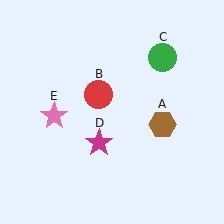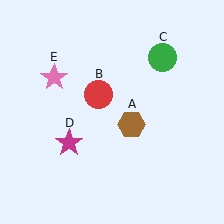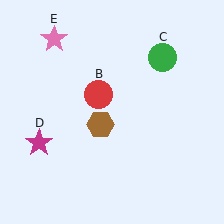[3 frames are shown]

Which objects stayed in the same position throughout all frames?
Red circle (object B) and green circle (object C) remained stationary.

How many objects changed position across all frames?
3 objects changed position: brown hexagon (object A), magenta star (object D), pink star (object E).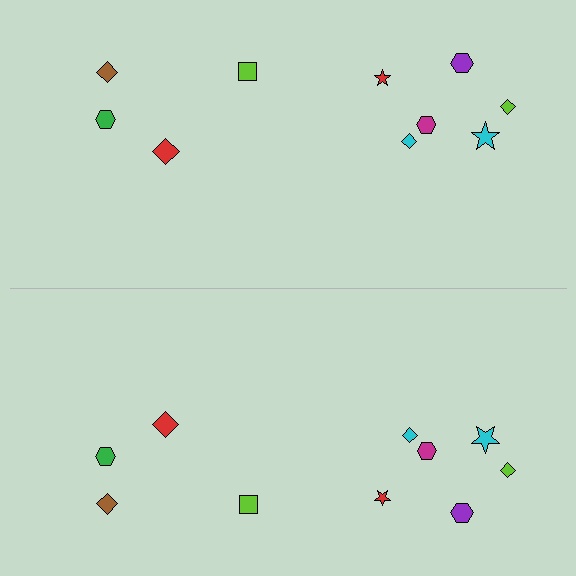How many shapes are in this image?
There are 20 shapes in this image.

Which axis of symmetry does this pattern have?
The pattern has a horizontal axis of symmetry running through the center of the image.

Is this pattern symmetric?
Yes, this pattern has bilateral (reflection) symmetry.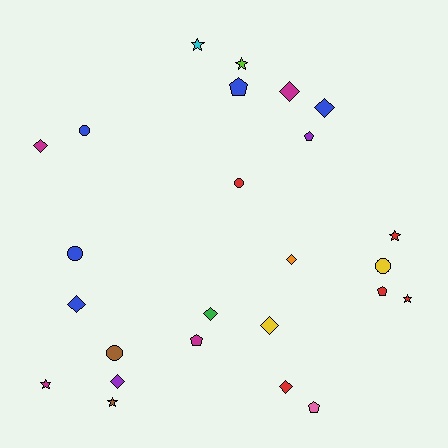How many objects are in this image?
There are 25 objects.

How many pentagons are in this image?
There are 5 pentagons.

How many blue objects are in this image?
There are 5 blue objects.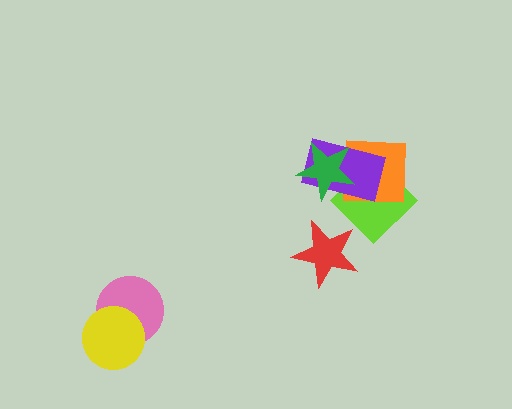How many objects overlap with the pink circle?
1 object overlaps with the pink circle.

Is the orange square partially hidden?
Yes, it is partially covered by another shape.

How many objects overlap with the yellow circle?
1 object overlaps with the yellow circle.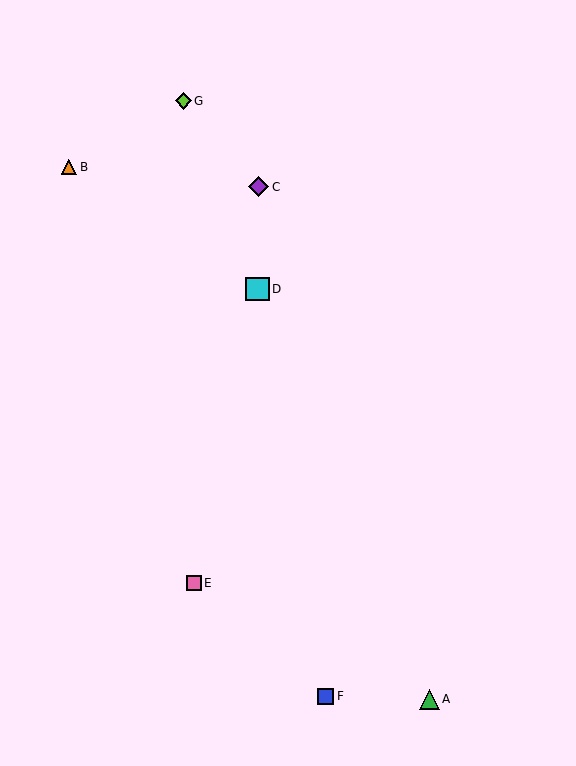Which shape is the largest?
The cyan square (labeled D) is the largest.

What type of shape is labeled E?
Shape E is a pink square.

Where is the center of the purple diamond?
The center of the purple diamond is at (259, 187).